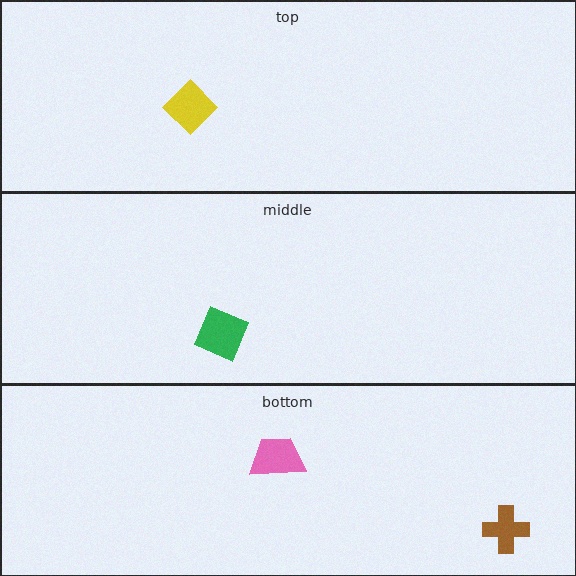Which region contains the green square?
The middle region.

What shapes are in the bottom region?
The brown cross, the pink trapezoid.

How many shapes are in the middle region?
1.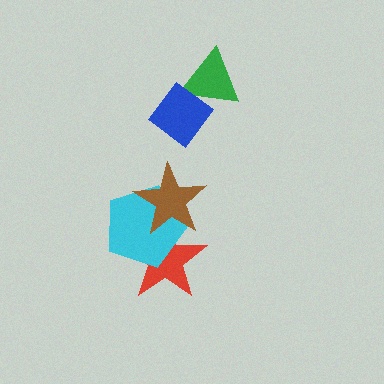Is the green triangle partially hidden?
Yes, it is partially covered by another shape.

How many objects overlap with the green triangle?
1 object overlaps with the green triangle.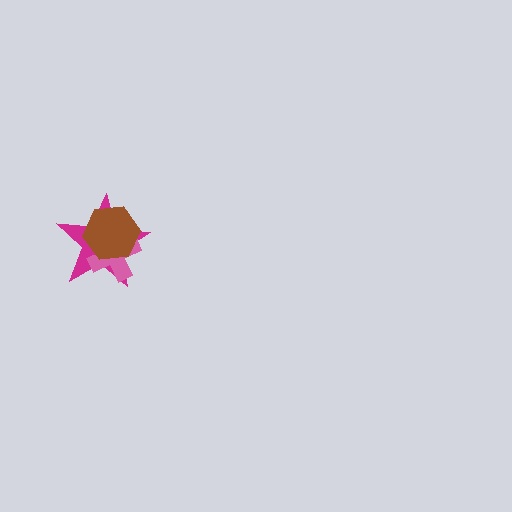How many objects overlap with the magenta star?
2 objects overlap with the magenta star.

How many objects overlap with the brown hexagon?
2 objects overlap with the brown hexagon.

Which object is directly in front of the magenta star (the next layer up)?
The pink cross is directly in front of the magenta star.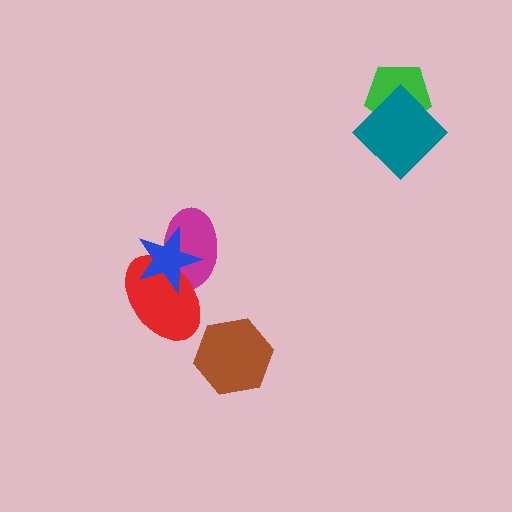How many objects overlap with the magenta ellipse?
2 objects overlap with the magenta ellipse.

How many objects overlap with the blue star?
2 objects overlap with the blue star.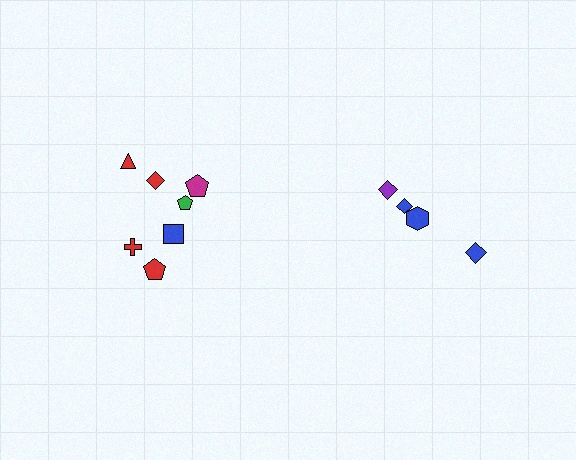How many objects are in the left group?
There are 7 objects.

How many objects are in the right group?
There are 4 objects.